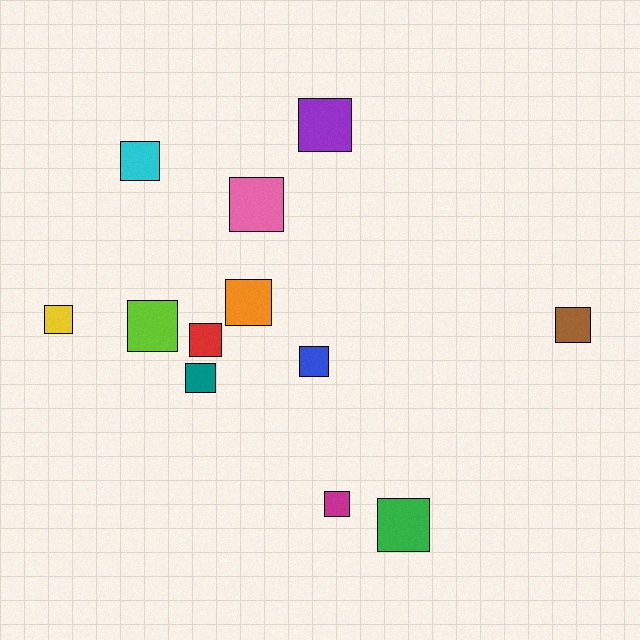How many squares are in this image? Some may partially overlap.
There are 12 squares.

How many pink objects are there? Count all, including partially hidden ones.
There is 1 pink object.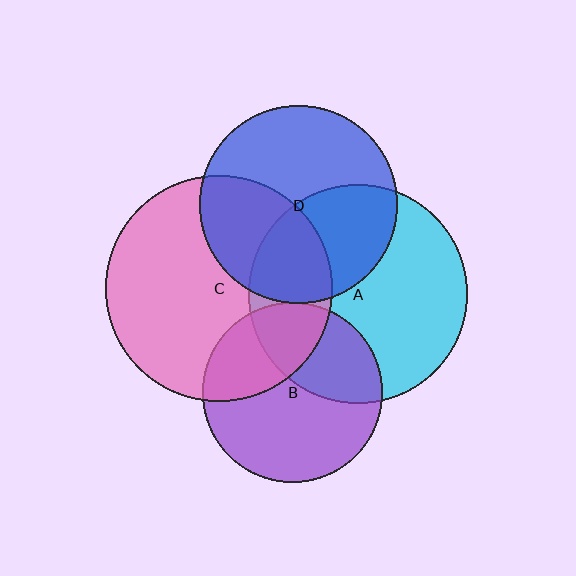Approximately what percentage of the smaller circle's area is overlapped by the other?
Approximately 40%.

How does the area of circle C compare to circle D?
Approximately 1.3 times.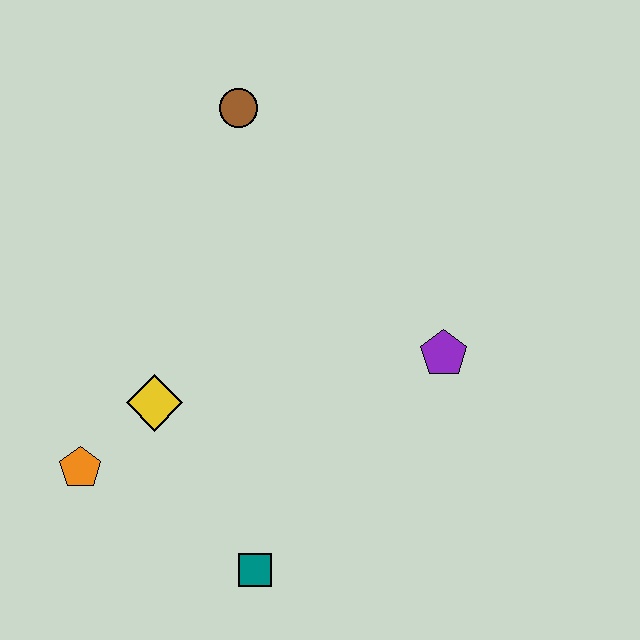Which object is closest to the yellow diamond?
The orange pentagon is closest to the yellow diamond.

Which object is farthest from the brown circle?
The teal square is farthest from the brown circle.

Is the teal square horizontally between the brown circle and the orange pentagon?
No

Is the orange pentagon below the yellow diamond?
Yes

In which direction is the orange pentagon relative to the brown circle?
The orange pentagon is below the brown circle.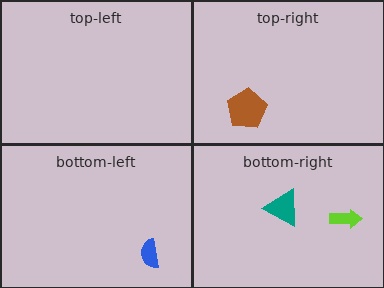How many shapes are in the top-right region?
1.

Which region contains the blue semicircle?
The bottom-left region.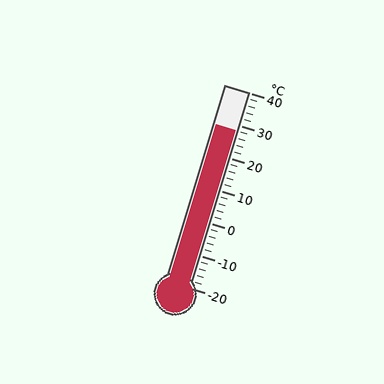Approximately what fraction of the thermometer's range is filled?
The thermometer is filled to approximately 80% of its range.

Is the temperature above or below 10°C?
The temperature is above 10°C.